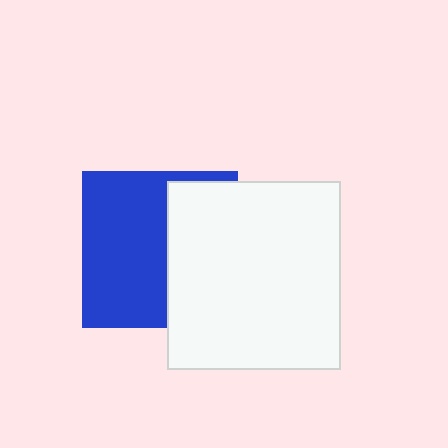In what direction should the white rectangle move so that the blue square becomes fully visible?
The white rectangle should move right. That is the shortest direction to clear the overlap and leave the blue square fully visible.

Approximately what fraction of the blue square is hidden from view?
Roughly 42% of the blue square is hidden behind the white rectangle.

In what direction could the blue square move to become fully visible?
The blue square could move left. That would shift it out from behind the white rectangle entirely.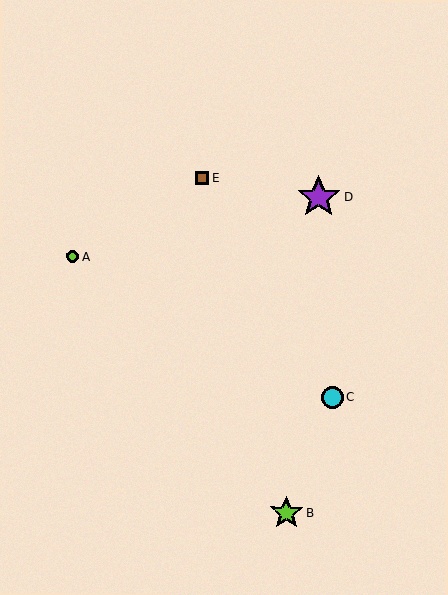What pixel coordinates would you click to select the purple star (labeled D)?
Click at (319, 197) to select the purple star D.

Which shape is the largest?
The purple star (labeled D) is the largest.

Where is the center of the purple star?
The center of the purple star is at (319, 197).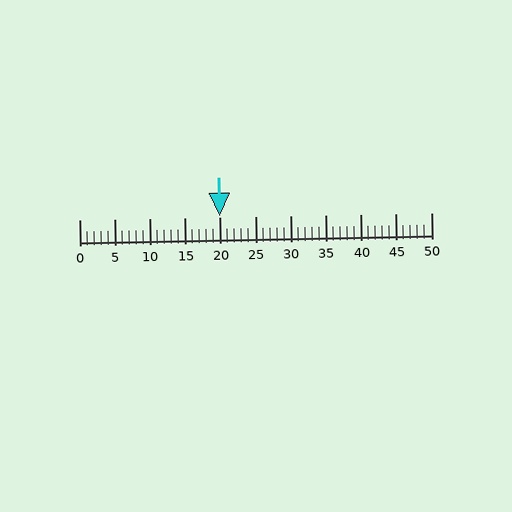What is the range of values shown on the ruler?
The ruler shows values from 0 to 50.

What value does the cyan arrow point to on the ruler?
The cyan arrow points to approximately 20.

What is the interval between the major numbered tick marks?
The major tick marks are spaced 5 units apart.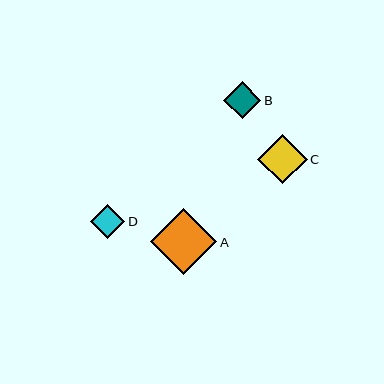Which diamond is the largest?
Diamond A is the largest with a size of approximately 67 pixels.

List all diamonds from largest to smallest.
From largest to smallest: A, C, B, D.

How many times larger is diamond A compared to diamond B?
Diamond A is approximately 1.8 times the size of diamond B.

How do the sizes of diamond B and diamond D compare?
Diamond B and diamond D are approximately the same size.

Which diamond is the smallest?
Diamond D is the smallest with a size of approximately 34 pixels.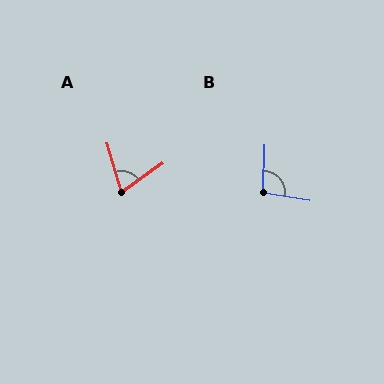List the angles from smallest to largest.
A (71°), B (97°).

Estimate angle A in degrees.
Approximately 71 degrees.